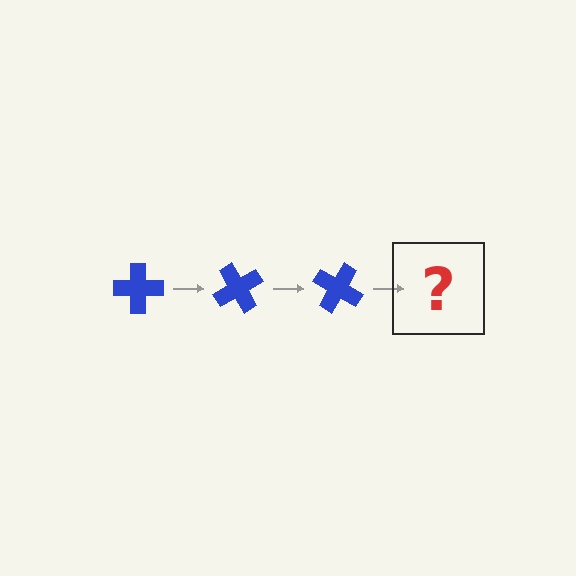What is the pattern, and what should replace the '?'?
The pattern is that the cross rotates 60 degrees each step. The '?' should be a blue cross rotated 180 degrees.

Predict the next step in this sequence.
The next step is a blue cross rotated 180 degrees.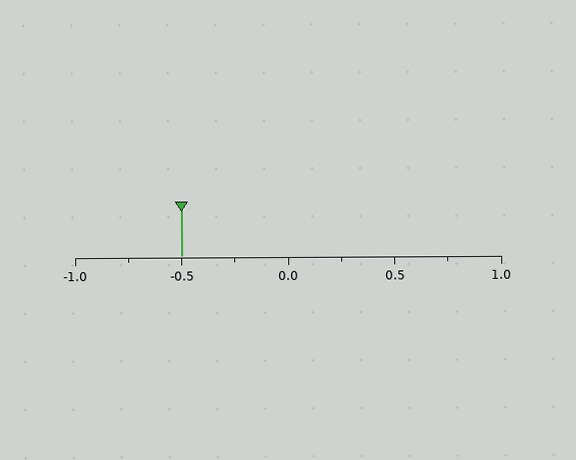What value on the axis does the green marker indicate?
The marker indicates approximately -0.5.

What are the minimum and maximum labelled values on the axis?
The axis runs from -1.0 to 1.0.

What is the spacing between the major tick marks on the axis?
The major ticks are spaced 0.5 apart.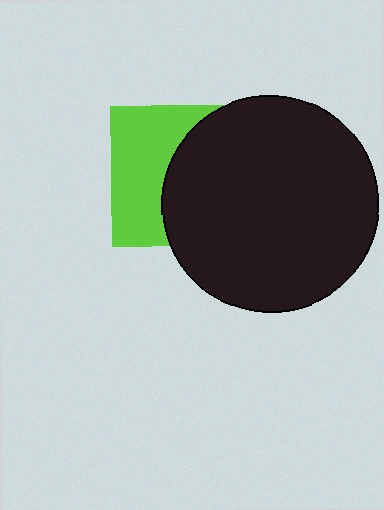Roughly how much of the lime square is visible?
About half of it is visible (roughly 45%).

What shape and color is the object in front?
The object in front is a black circle.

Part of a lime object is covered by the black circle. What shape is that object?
It is a square.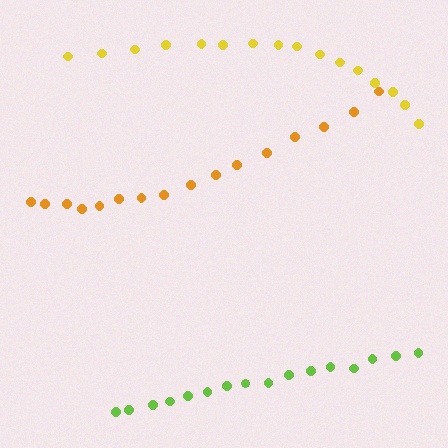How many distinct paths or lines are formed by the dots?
There are 3 distinct paths.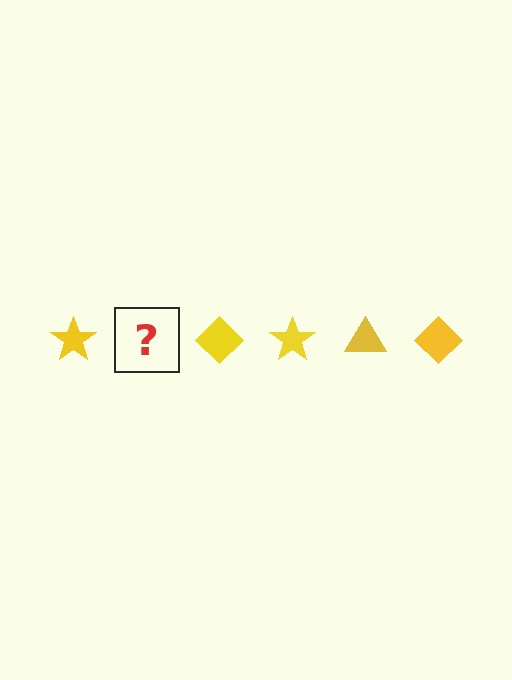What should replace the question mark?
The question mark should be replaced with a yellow triangle.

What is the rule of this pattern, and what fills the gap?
The rule is that the pattern cycles through star, triangle, diamond shapes in yellow. The gap should be filled with a yellow triangle.